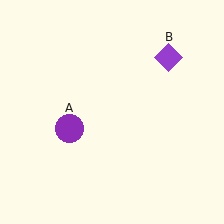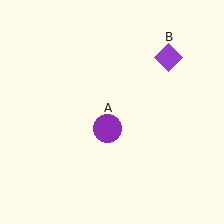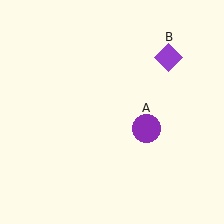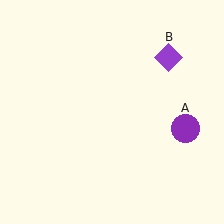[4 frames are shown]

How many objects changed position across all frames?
1 object changed position: purple circle (object A).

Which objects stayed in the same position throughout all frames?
Purple diamond (object B) remained stationary.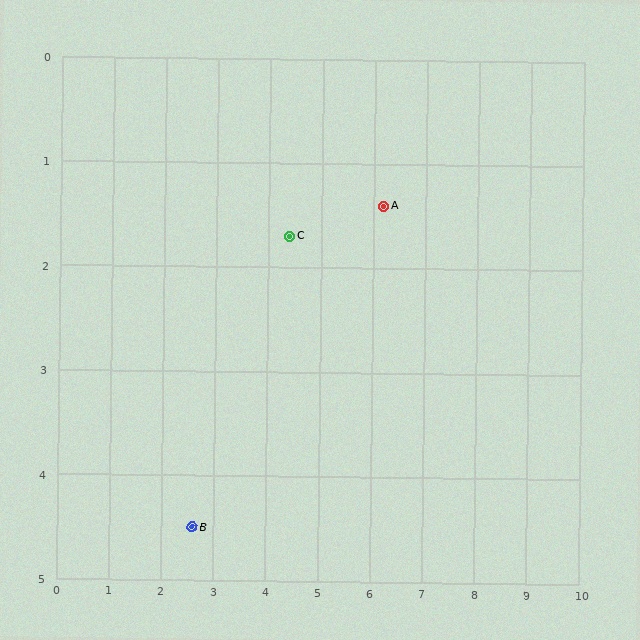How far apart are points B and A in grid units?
Points B and A are about 4.8 grid units apart.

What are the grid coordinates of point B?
Point B is at approximately (2.6, 4.5).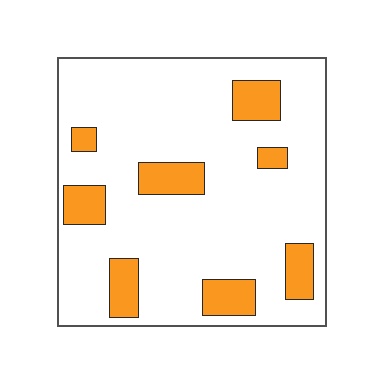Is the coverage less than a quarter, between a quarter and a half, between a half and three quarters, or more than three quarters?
Less than a quarter.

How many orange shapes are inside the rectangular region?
8.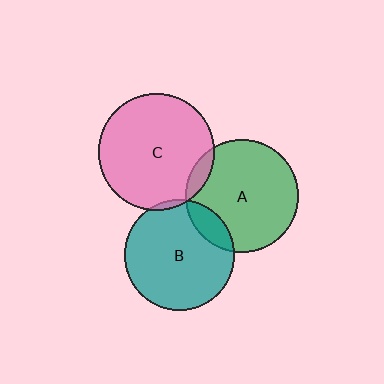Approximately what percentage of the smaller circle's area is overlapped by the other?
Approximately 15%.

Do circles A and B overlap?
Yes.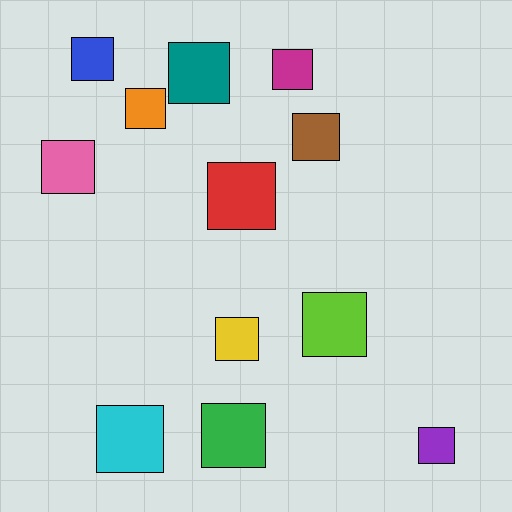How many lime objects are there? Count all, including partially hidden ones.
There is 1 lime object.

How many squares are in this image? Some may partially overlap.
There are 12 squares.